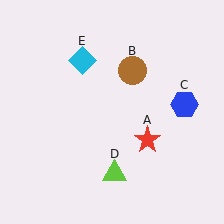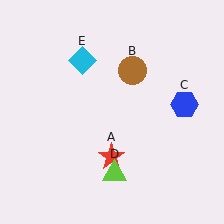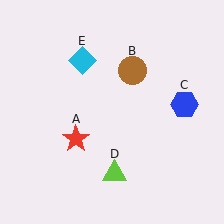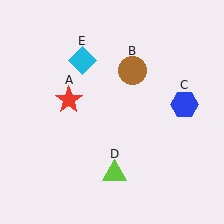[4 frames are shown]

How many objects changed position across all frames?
1 object changed position: red star (object A).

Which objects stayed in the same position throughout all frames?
Brown circle (object B) and blue hexagon (object C) and lime triangle (object D) and cyan diamond (object E) remained stationary.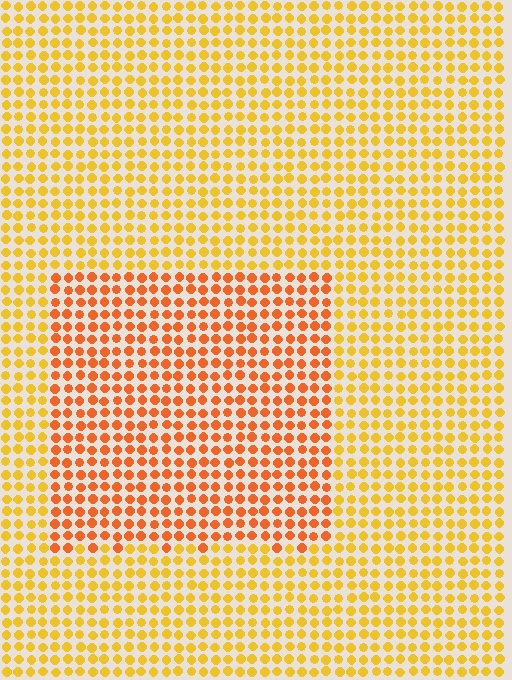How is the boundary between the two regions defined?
The boundary is defined purely by a slight shift in hue (about 29 degrees). Spacing, size, and orientation are identical on both sides.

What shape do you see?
I see a rectangle.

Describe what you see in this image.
The image is filled with small yellow elements in a uniform arrangement. A rectangle-shaped region is visible where the elements are tinted to a slightly different hue, forming a subtle color boundary.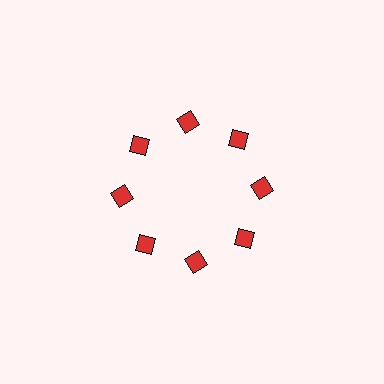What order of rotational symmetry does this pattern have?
This pattern has 8-fold rotational symmetry.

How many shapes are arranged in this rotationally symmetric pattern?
There are 8 shapes, arranged in 8 groups of 1.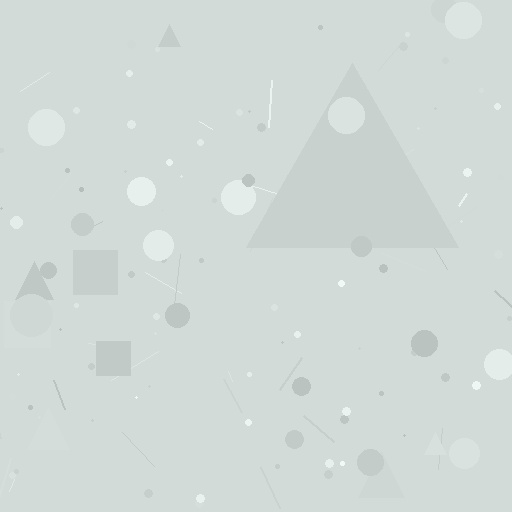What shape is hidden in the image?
A triangle is hidden in the image.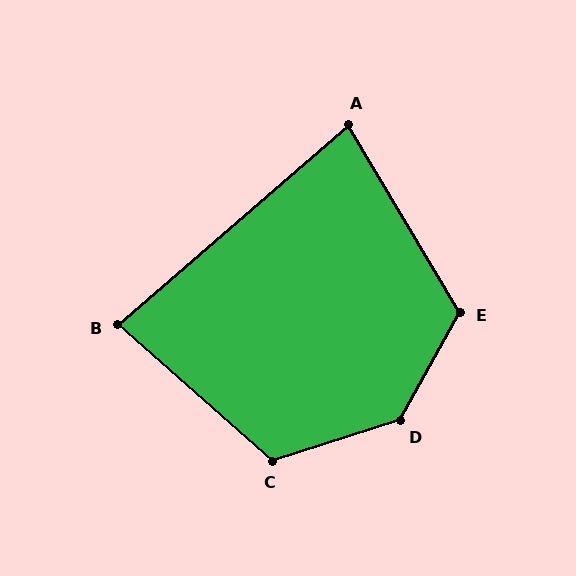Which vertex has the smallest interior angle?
A, at approximately 80 degrees.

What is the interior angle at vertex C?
Approximately 121 degrees (obtuse).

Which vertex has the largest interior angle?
D, at approximately 137 degrees.